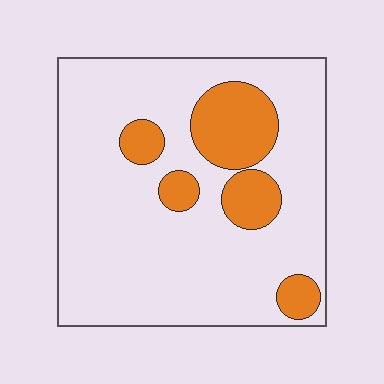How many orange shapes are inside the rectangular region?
5.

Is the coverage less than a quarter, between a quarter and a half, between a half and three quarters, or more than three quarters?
Less than a quarter.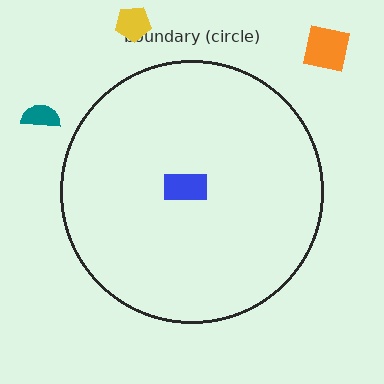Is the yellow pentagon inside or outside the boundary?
Outside.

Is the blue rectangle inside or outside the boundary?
Inside.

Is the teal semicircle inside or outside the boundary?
Outside.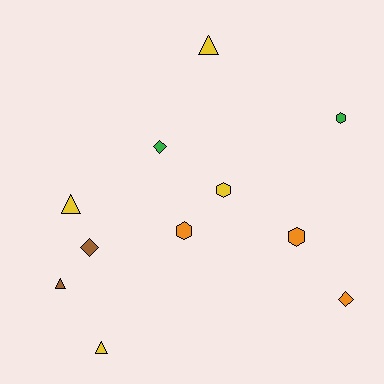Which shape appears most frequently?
Triangle, with 4 objects.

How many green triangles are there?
There are no green triangles.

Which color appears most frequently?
Yellow, with 4 objects.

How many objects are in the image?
There are 11 objects.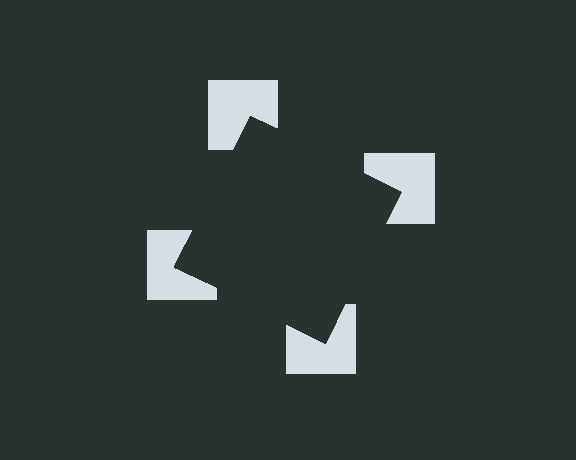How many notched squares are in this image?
There are 4 — one at each vertex of the illusory square.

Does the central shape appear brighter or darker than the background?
It typically appears slightly darker than the background, even though no actual brightness change is drawn.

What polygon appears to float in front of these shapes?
An illusory square — its edges are inferred from the aligned wedge cuts in the notched squares, not physically drawn.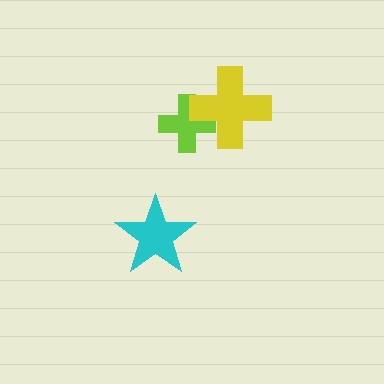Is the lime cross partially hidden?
Yes, it is partially covered by another shape.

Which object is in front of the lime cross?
The yellow cross is in front of the lime cross.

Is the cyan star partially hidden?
No, no other shape covers it.